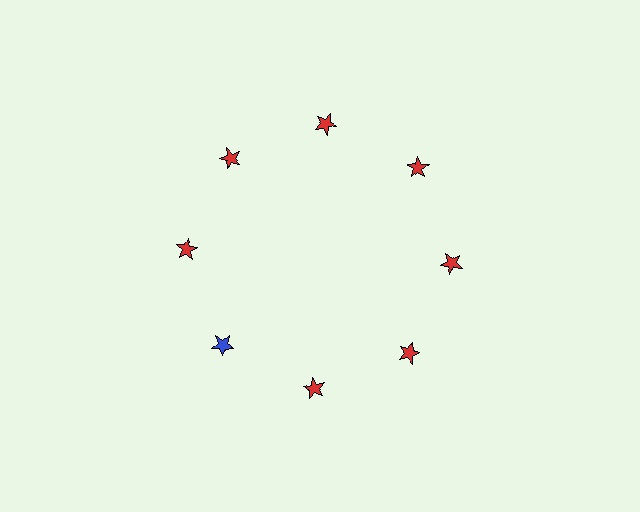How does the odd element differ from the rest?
It has a different color: blue instead of red.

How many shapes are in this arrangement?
There are 8 shapes arranged in a ring pattern.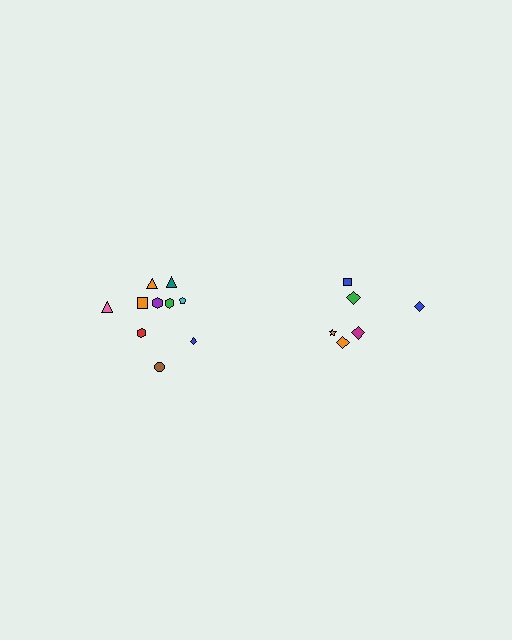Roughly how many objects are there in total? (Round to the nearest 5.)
Roughly 15 objects in total.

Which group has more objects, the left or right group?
The left group.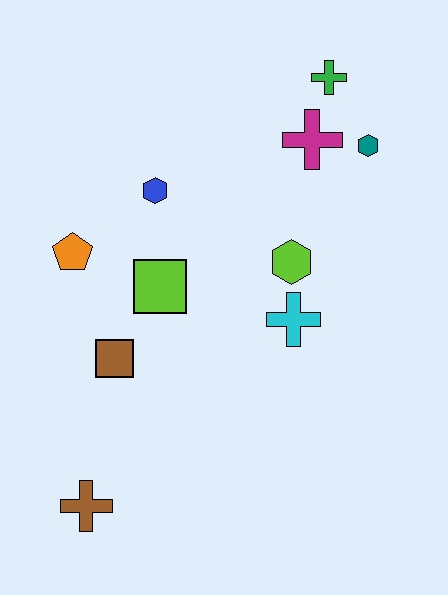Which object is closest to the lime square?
The brown square is closest to the lime square.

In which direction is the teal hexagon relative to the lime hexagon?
The teal hexagon is above the lime hexagon.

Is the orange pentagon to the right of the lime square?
No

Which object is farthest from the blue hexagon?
The brown cross is farthest from the blue hexagon.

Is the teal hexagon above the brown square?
Yes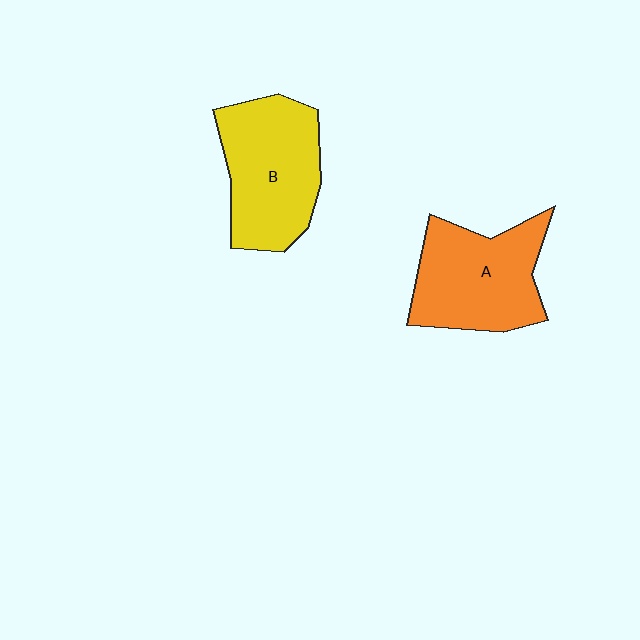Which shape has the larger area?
Shape B (yellow).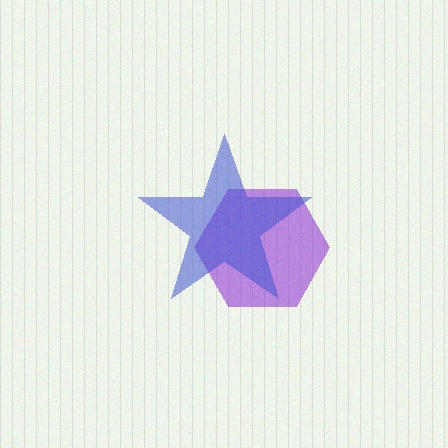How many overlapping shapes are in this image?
There are 2 overlapping shapes in the image.